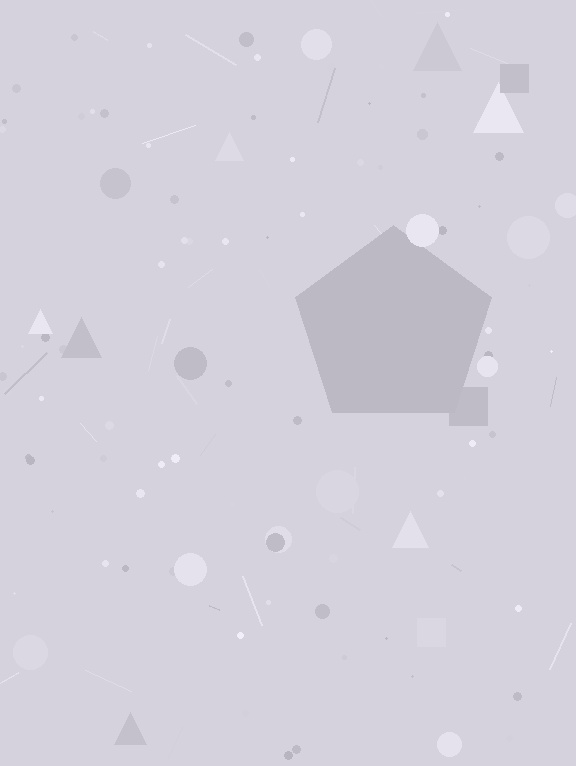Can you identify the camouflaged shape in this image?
The camouflaged shape is a pentagon.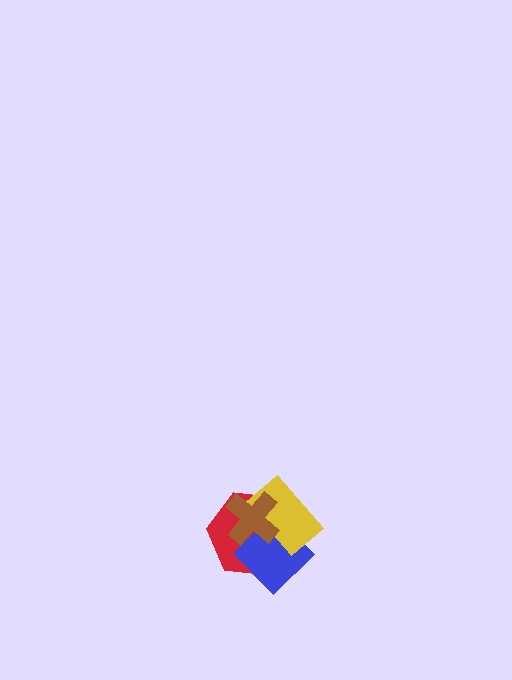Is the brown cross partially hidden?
No, no other shape covers it.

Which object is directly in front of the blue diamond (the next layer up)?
The yellow rectangle is directly in front of the blue diamond.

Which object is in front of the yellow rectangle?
The brown cross is in front of the yellow rectangle.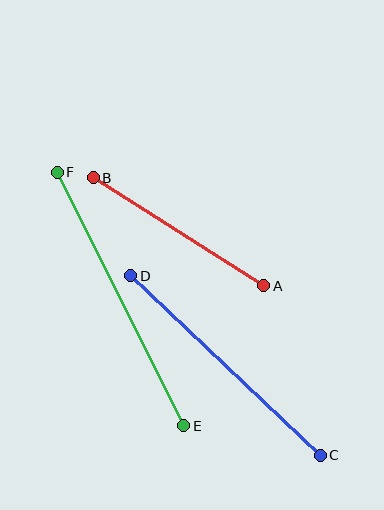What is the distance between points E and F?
The distance is approximately 283 pixels.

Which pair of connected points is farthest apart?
Points E and F are farthest apart.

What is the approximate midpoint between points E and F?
The midpoint is at approximately (120, 299) pixels.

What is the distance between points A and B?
The distance is approximately 202 pixels.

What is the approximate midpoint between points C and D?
The midpoint is at approximately (226, 366) pixels.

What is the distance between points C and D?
The distance is approximately 261 pixels.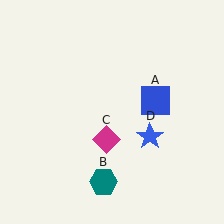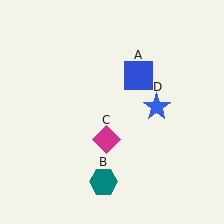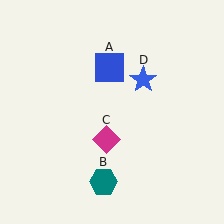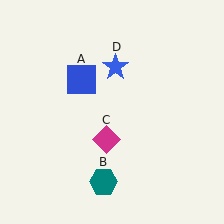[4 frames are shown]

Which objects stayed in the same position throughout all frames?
Teal hexagon (object B) and magenta diamond (object C) remained stationary.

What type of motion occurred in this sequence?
The blue square (object A), blue star (object D) rotated counterclockwise around the center of the scene.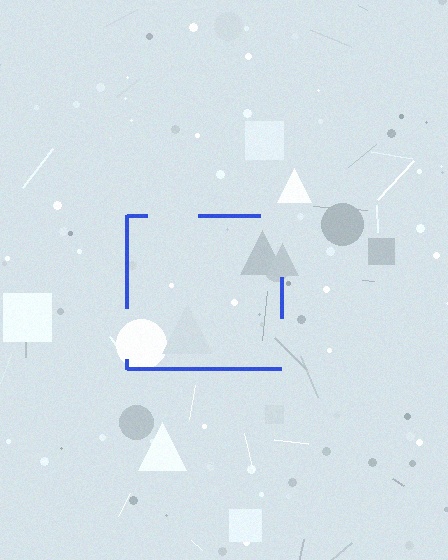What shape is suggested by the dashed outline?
The dashed outline suggests a square.